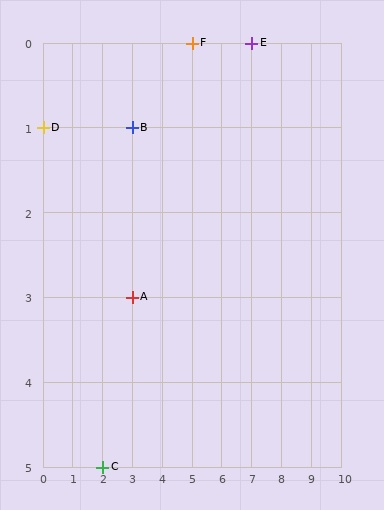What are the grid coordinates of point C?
Point C is at grid coordinates (2, 5).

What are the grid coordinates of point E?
Point E is at grid coordinates (7, 0).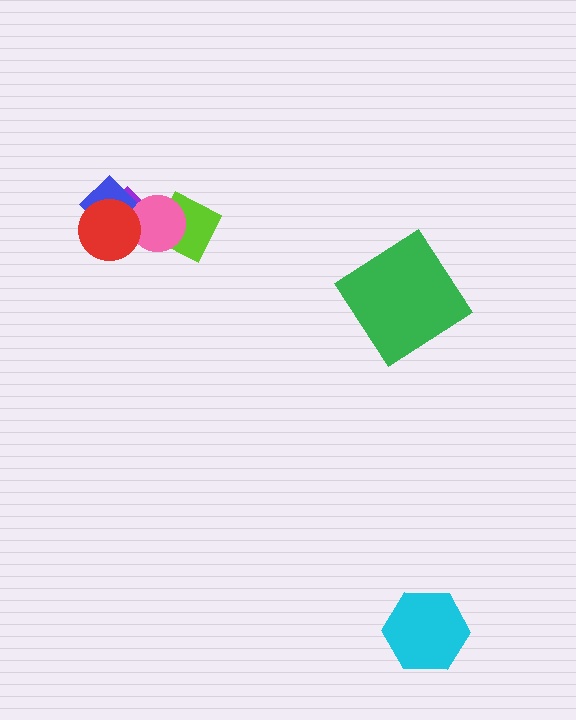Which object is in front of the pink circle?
The red circle is in front of the pink circle.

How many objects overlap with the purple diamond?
3 objects overlap with the purple diamond.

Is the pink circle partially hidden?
Yes, it is partially covered by another shape.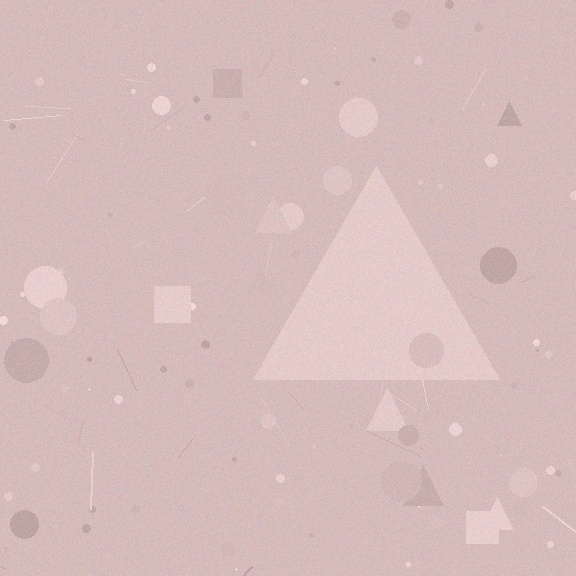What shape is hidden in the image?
A triangle is hidden in the image.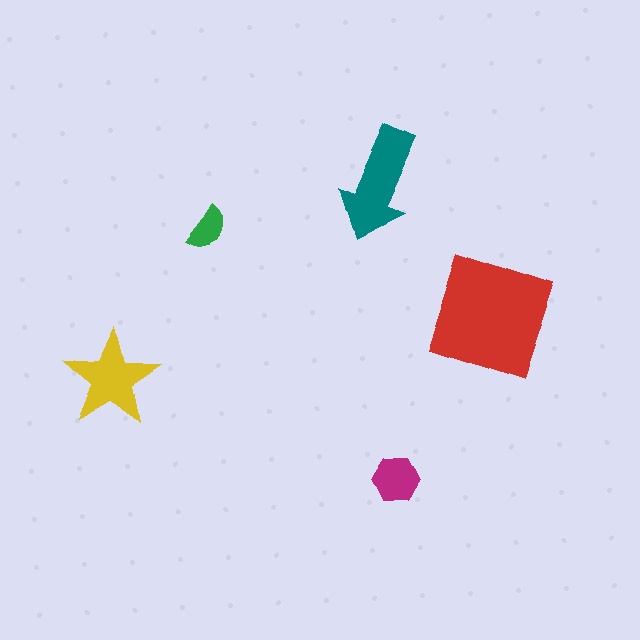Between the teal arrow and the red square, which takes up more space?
The red square.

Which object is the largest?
The red square.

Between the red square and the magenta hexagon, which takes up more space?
The red square.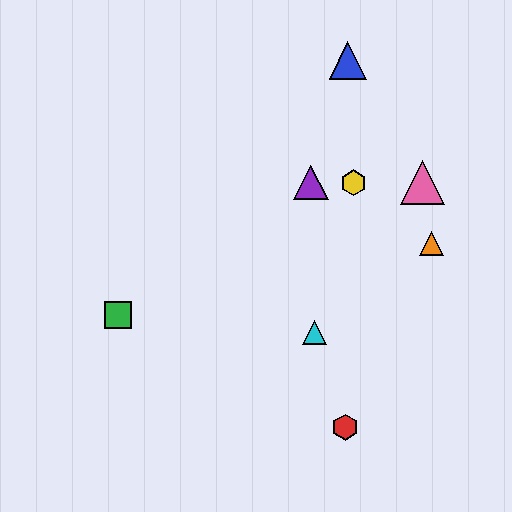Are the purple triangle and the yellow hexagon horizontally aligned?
Yes, both are at y≈183.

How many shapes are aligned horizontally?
3 shapes (the yellow hexagon, the purple triangle, the pink triangle) are aligned horizontally.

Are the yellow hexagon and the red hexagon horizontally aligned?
No, the yellow hexagon is at y≈183 and the red hexagon is at y≈427.